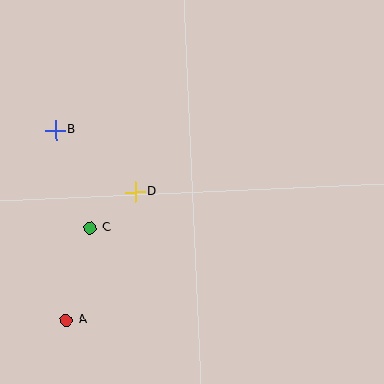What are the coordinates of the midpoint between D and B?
The midpoint between D and B is at (95, 161).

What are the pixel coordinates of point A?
Point A is at (66, 320).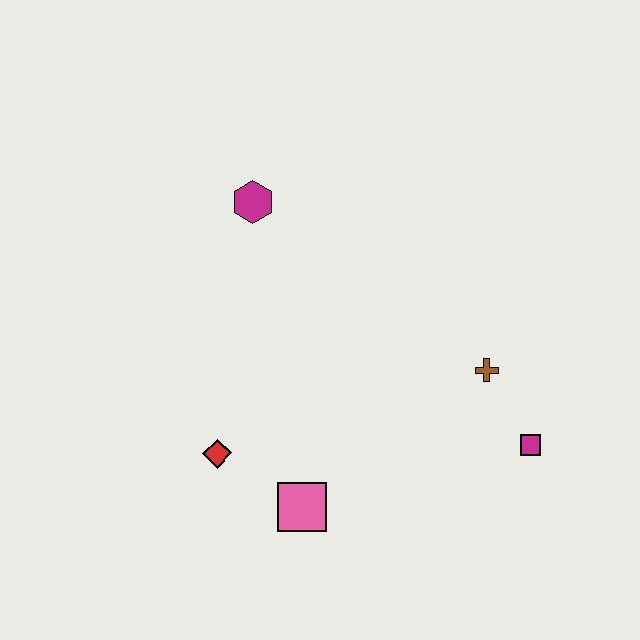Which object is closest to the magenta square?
The brown cross is closest to the magenta square.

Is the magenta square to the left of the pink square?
No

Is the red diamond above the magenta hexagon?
No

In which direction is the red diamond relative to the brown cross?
The red diamond is to the left of the brown cross.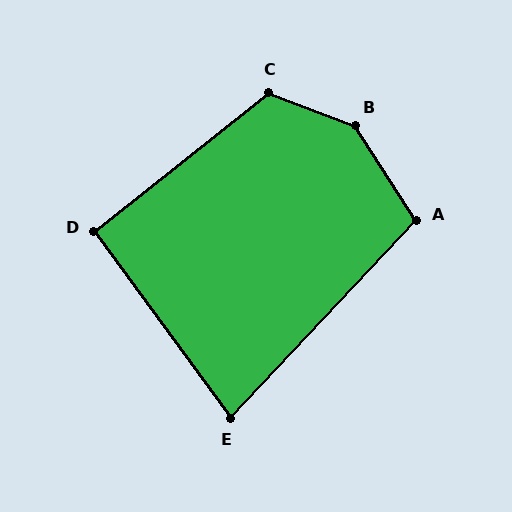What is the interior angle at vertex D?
Approximately 92 degrees (approximately right).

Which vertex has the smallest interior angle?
E, at approximately 79 degrees.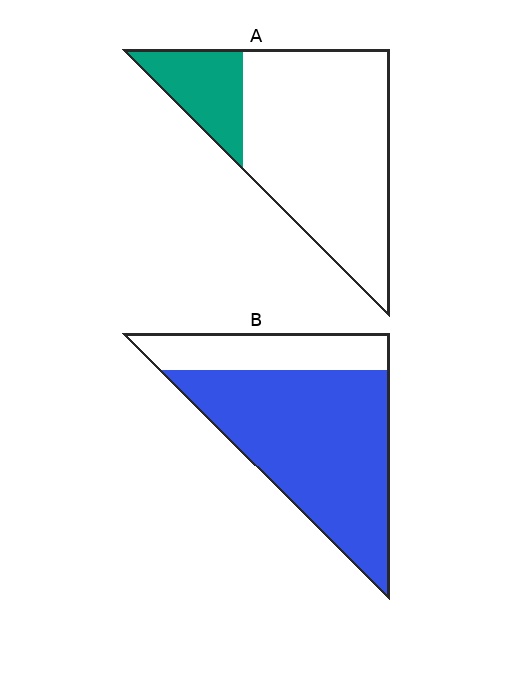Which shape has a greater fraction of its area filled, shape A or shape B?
Shape B.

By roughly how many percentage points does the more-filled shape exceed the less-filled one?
By roughly 55 percentage points (B over A).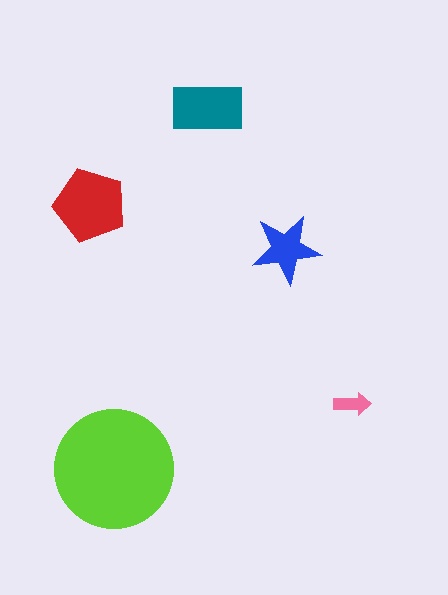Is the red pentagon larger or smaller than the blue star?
Larger.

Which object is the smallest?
The pink arrow.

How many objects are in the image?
There are 5 objects in the image.